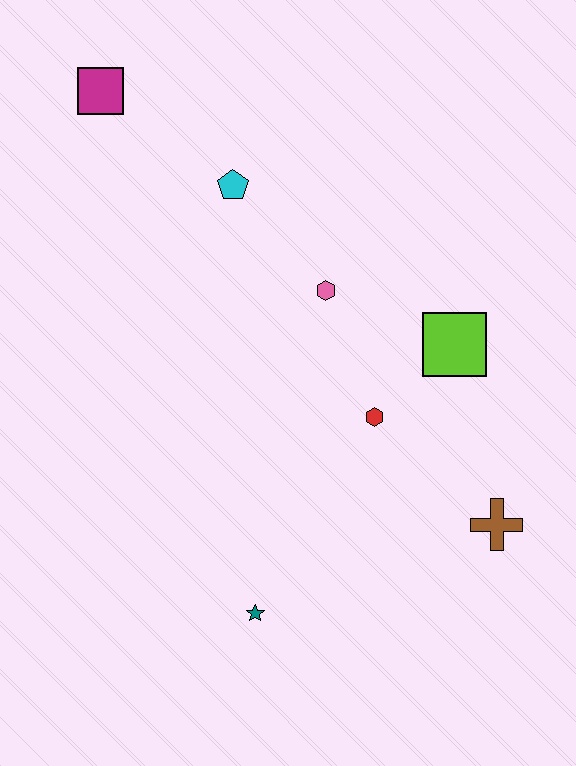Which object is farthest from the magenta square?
The brown cross is farthest from the magenta square.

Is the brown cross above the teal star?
Yes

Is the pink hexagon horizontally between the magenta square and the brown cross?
Yes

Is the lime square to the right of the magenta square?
Yes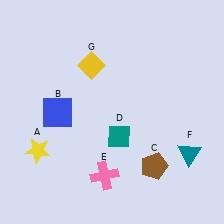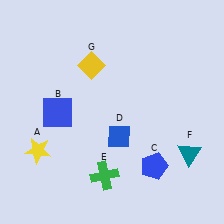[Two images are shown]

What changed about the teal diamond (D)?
In Image 1, D is teal. In Image 2, it changed to blue.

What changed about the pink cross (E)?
In Image 1, E is pink. In Image 2, it changed to green.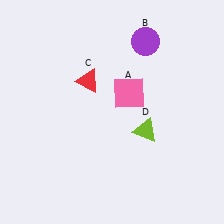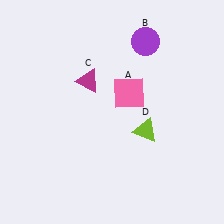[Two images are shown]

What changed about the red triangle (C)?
In Image 1, C is red. In Image 2, it changed to magenta.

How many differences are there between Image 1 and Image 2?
There is 1 difference between the two images.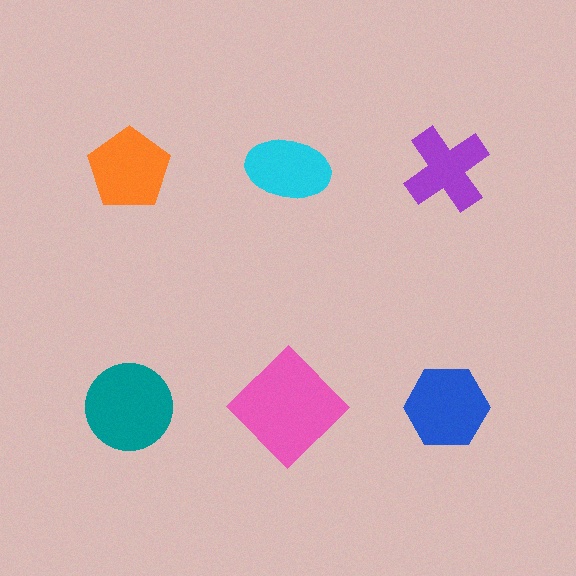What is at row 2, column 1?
A teal circle.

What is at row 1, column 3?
A purple cross.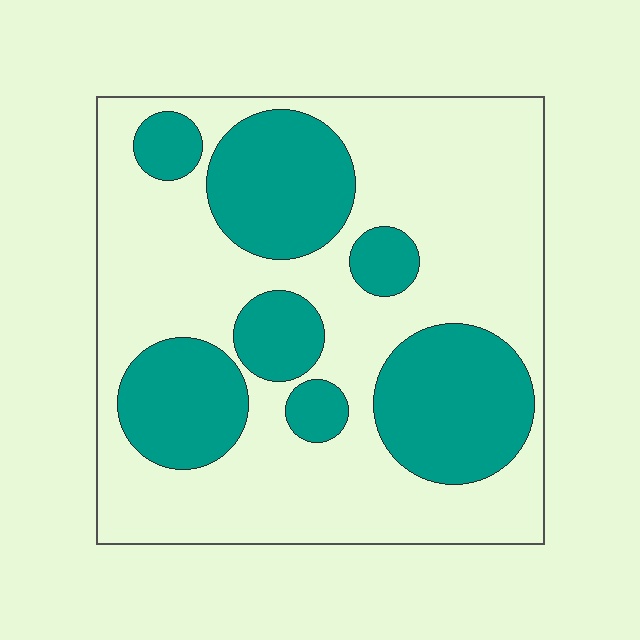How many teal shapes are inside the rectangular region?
7.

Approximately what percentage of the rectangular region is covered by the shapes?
Approximately 35%.